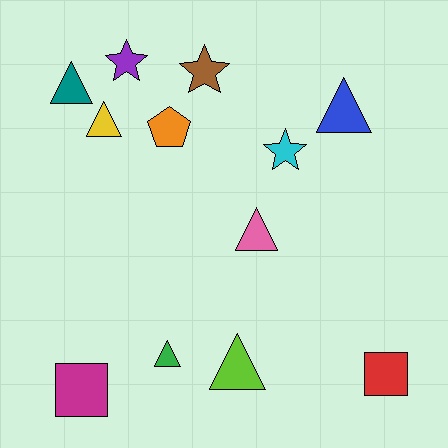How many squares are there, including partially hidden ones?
There are 2 squares.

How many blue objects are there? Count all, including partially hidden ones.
There is 1 blue object.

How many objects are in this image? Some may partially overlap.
There are 12 objects.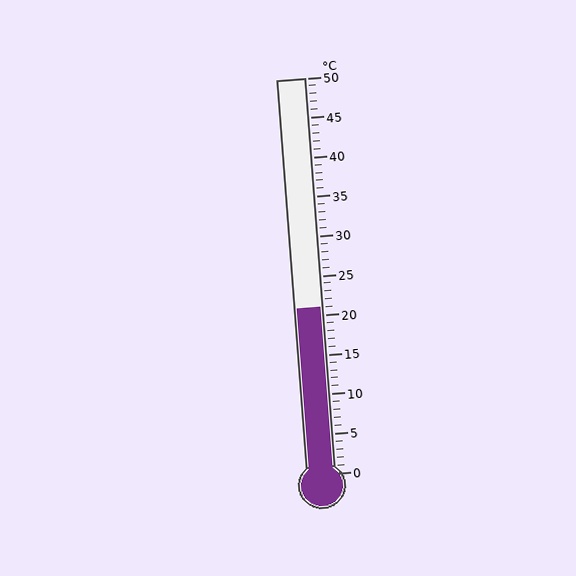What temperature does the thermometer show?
The thermometer shows approximately 21°C.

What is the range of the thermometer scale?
The thermometer scale ranges from 0°C to 50°C.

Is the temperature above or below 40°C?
The temperature is below 40°C.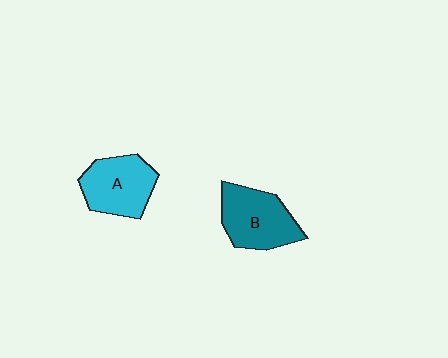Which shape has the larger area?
Shape B (teal).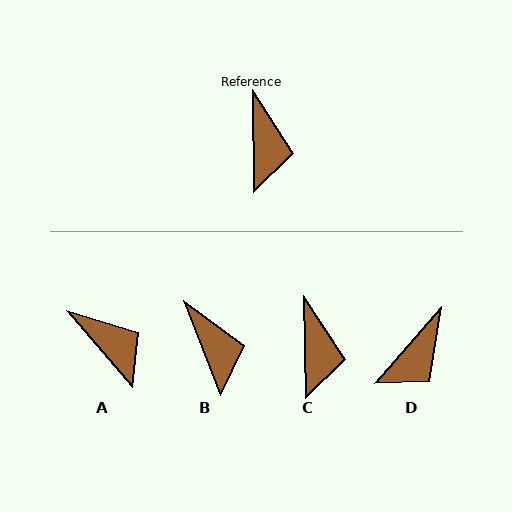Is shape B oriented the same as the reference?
No, it is off by about 20 degrees.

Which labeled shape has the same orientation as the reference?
C.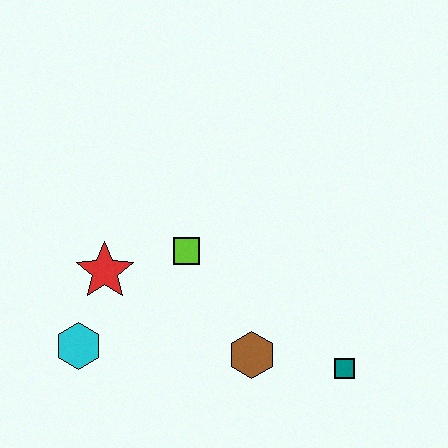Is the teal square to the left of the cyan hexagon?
No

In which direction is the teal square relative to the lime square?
The teal square is to the right of the lime square.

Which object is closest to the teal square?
The brown hexagon is closest to the teal square.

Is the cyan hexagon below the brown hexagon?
No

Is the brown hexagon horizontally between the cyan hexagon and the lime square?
No